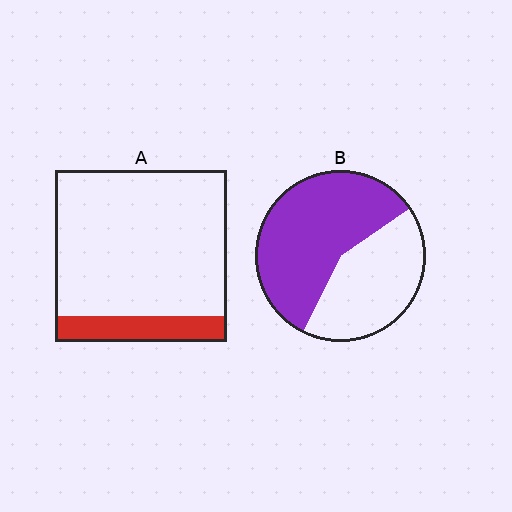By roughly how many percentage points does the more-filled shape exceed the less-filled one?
By roughly 45 percentage points (B over A).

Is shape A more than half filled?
No.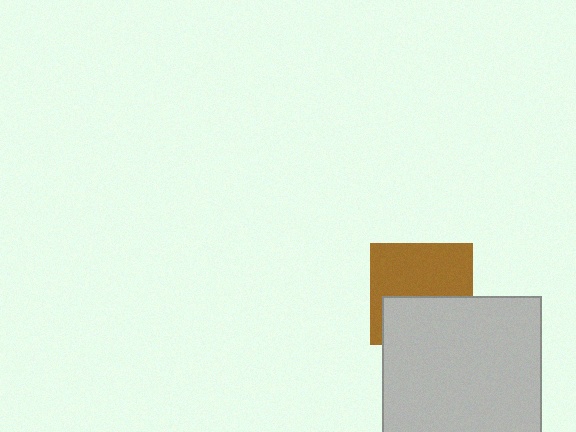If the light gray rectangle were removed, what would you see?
You would see the complete brown square.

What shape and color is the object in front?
The object in front is a light gray rectangle.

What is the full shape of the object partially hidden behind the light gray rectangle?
The partially hidden object is a brown square.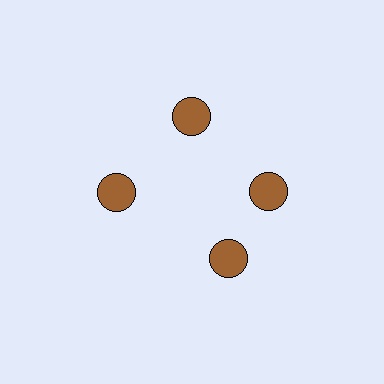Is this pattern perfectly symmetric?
No. The 4 brown circles are arranged in a ring, but one element near the 6 o'clock position is rotated out of alignment along the ring, breaking the 4-fold rotational symmetry.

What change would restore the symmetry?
The symmetry would be restored by rotating it back into even spacing with its neighbors so that all 4 circles sit at equal angles and equal distance from the center.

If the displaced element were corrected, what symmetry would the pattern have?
It would have 4-fold rotational symmetry — the pattern would map onto itself every 90 degrees.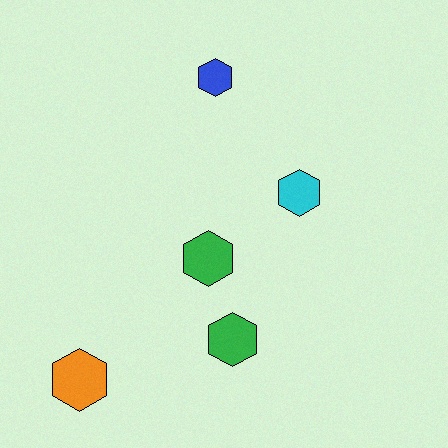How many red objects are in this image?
There are no red objects.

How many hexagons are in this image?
There are 5 hexagons.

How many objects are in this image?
There are 5 objects.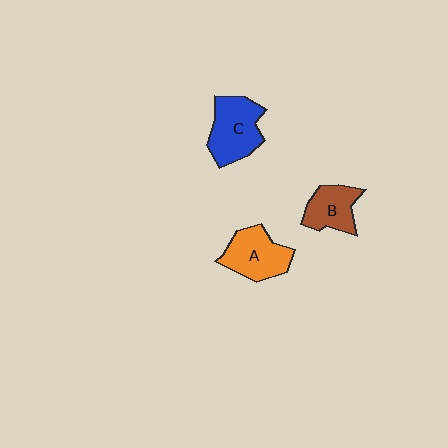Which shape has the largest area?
Shape C (blue).